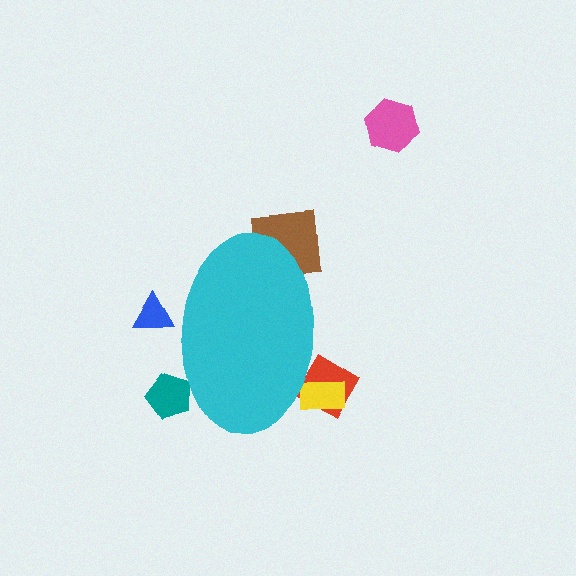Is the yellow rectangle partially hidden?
Yes, the yellow rectangle is partially hidden behind the cyan ellipse.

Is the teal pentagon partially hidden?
Yes, the teal pentagon is partially hidden behind the cyan ellipse.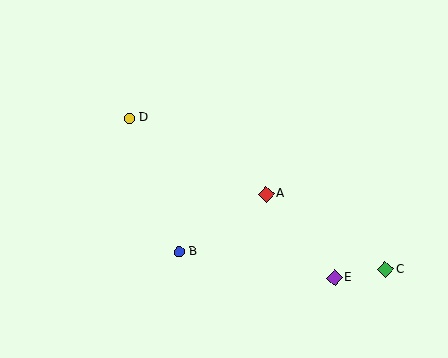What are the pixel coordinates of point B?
Point B is at (179, 252).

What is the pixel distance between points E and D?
The distance between E and D is 260 pixels.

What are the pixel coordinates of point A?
Point A is at (266, 194).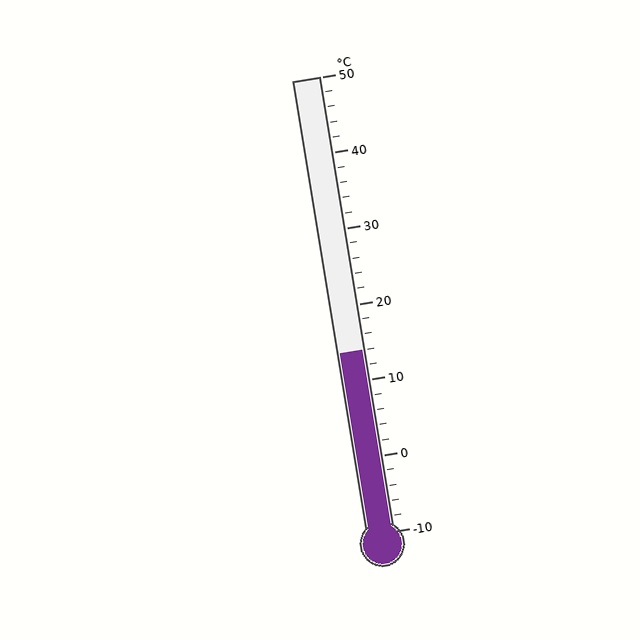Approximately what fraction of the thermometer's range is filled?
The thermometer is filled to approximately 40% of its range.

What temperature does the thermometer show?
The thermometer shows approximately 14°C.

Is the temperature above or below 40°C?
The temperature is below 40°C.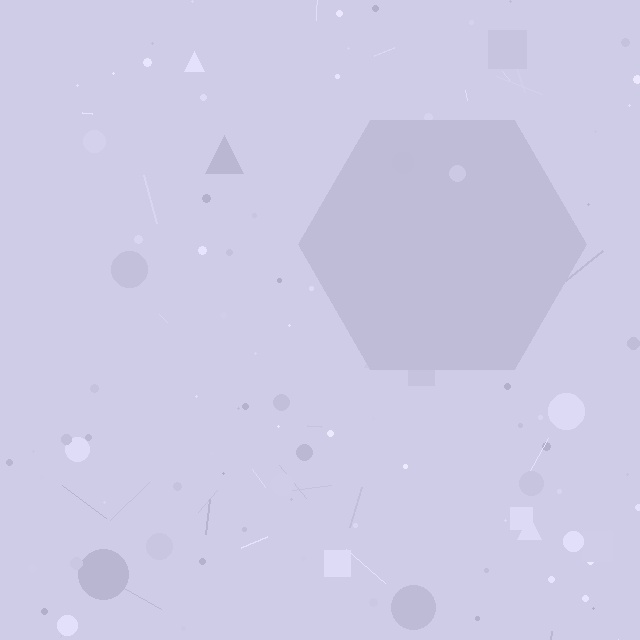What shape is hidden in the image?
A hexagon is hidden in the image.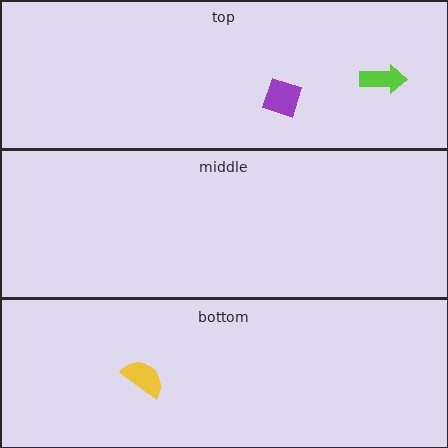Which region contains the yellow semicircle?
The bottom region.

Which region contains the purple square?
The top region.